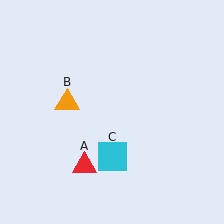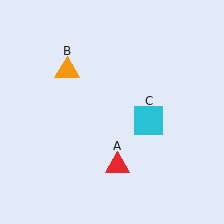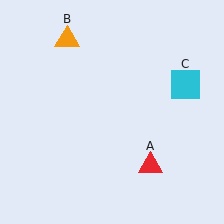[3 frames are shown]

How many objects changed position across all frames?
3 objects changed position: red triangle (object A), orange triangle (object B), cyan square (object C).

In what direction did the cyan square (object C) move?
The cyan square (object C) moved up and to the right.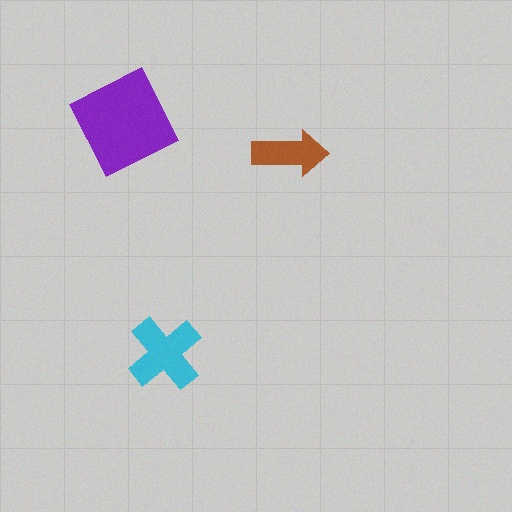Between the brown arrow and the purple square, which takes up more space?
The purple square.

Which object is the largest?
The purple square.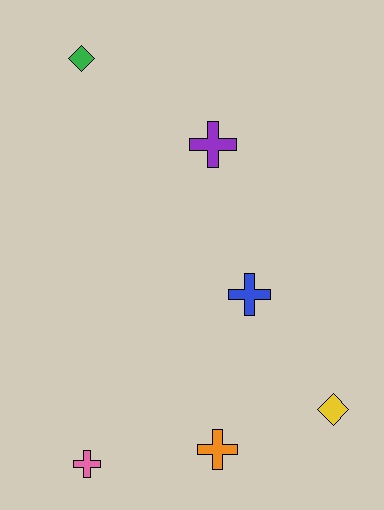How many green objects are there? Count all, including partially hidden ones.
There is 1 green object.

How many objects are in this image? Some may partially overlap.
There are 6 objects.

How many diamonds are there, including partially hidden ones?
There are 2 diamonds.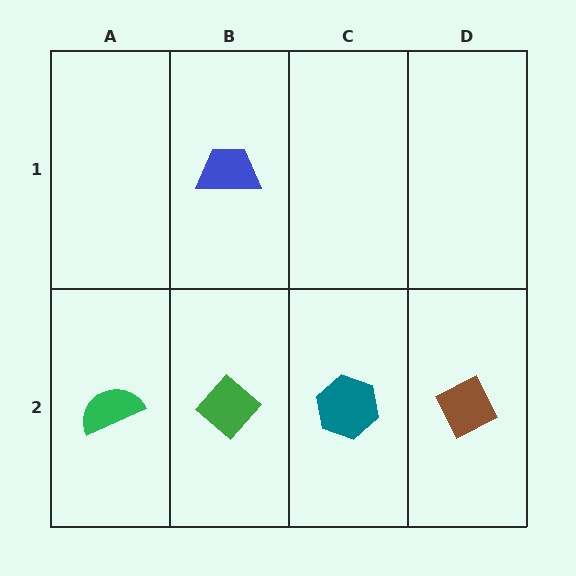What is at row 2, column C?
A teal hexagon.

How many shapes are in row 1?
1 shape.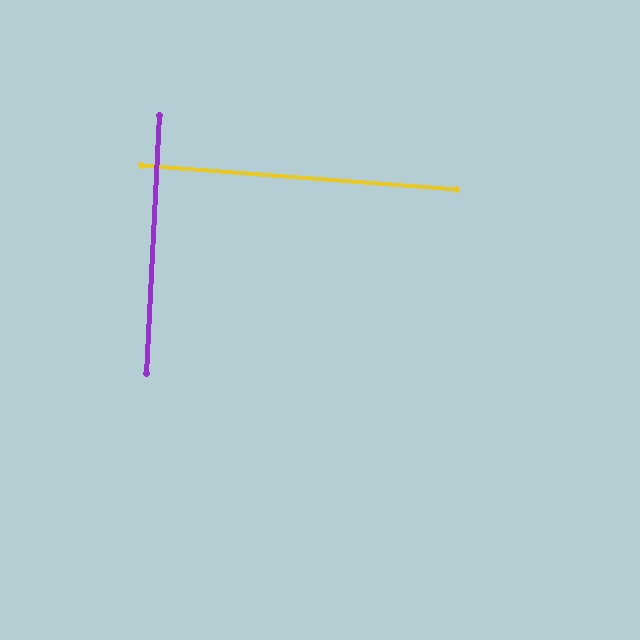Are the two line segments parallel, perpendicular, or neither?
Perpendicular — they meet at approximately 89°.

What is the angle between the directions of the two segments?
Approximately 89 degrees.